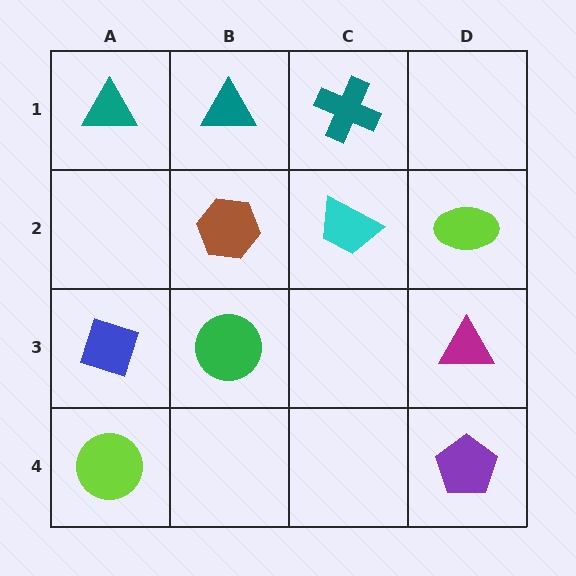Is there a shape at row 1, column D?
No, that cell is empty.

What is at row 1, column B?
A teal triangle.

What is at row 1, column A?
A teal triangle.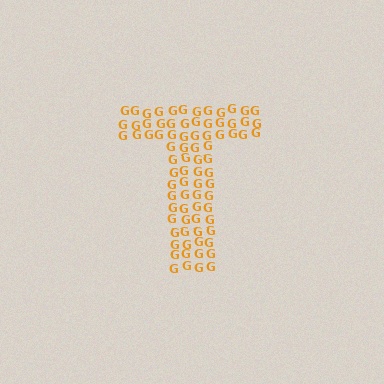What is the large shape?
The large shape is the letter T.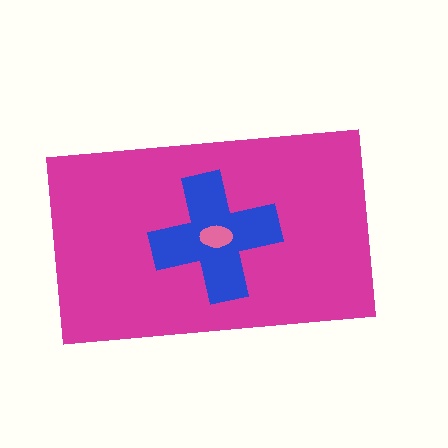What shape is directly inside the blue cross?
The pink ellipse.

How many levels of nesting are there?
3.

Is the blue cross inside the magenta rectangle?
Yes.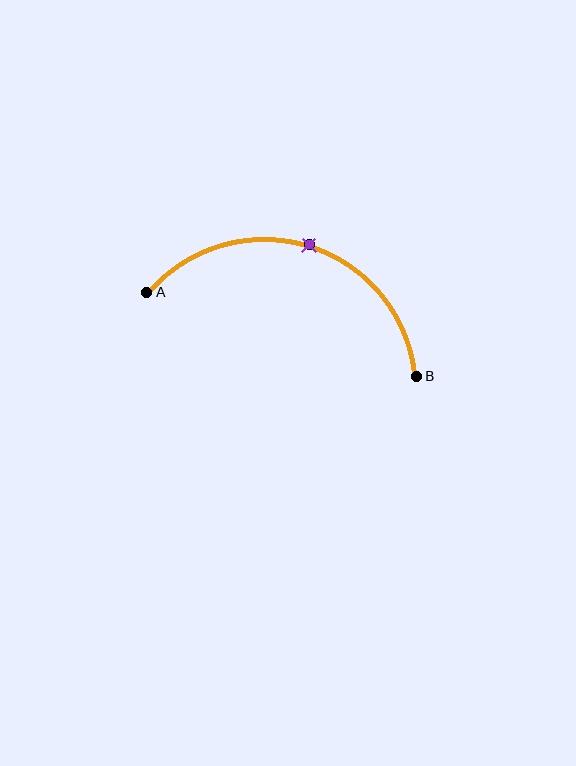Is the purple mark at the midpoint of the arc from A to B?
Yes. The purple mark lies on the arc at equal arc-length from both A and B — it is the arc midpoint.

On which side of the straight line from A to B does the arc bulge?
The arc bulges above the straight line connecting A and B.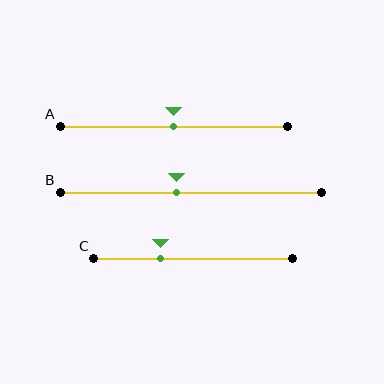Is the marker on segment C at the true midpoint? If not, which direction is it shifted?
No, the marker on segment C is shifted to the left by about 16% of the segment length.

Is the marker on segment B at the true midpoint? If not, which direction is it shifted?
No, the marker on segment B is shifted to the left by about 5% of the segment length.